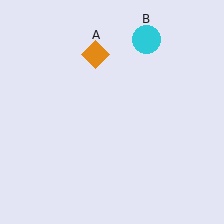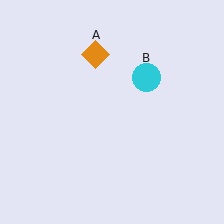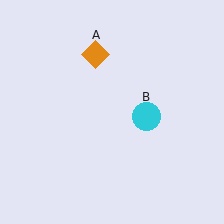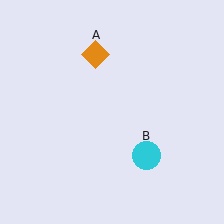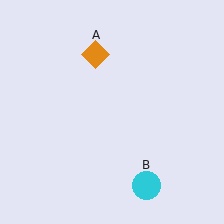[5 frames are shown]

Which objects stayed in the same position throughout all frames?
Orange diamond (object A) remained stationary.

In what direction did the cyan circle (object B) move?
The cyan circle (object B) moved down.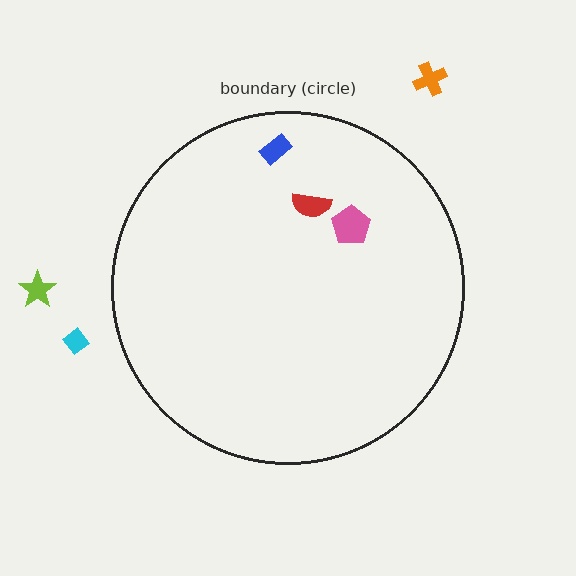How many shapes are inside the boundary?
3 inside, 3 outside.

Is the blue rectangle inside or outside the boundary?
Inside.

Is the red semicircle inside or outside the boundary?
Inside.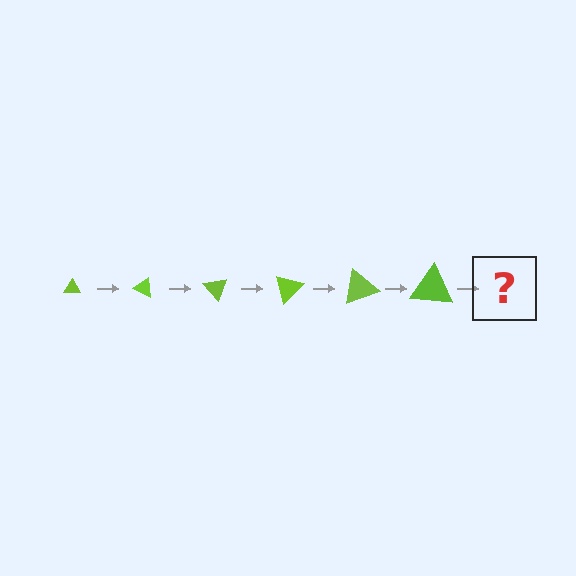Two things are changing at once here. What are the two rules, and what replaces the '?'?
The two rules are that the triangle grows larger each step and it rotates 25 degrees each step. The '?' should be a triangle, larger than the previous one and rotated 150 degrees from the start.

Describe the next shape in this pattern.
It should be a triangle, larger than the previous one and rotated 150 degrees from the start.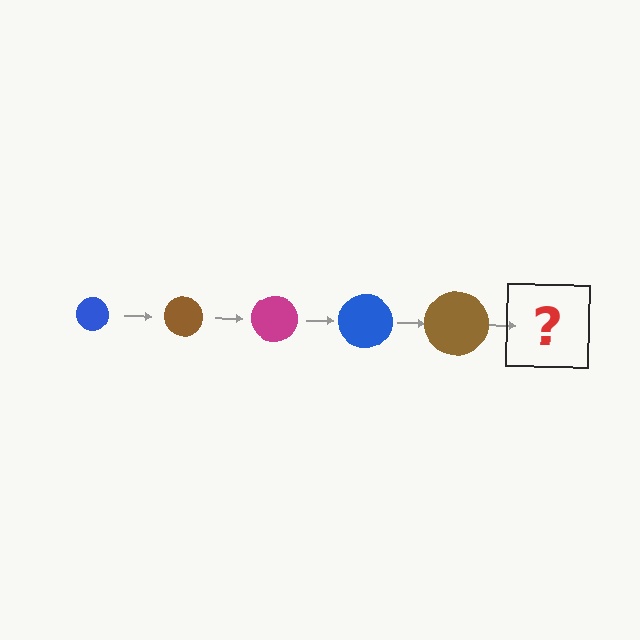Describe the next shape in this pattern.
It should be a magenta circle, larger than the previous one.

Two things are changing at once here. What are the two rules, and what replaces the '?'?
The two rules are that the circle grows larger each step and the color cycles through blue, brown, and magenta. The '?' should be a magenta circle, larger than the previous one.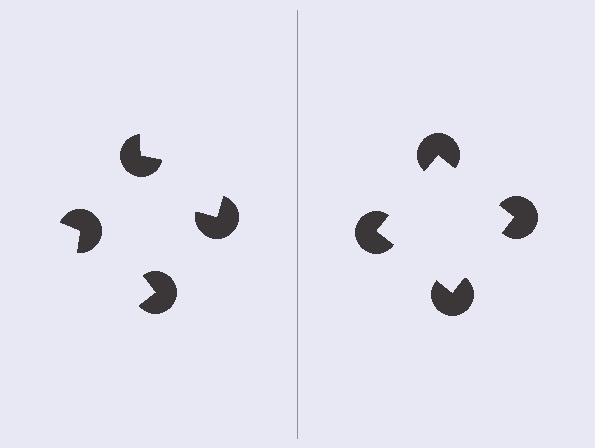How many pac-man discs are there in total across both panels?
8 — 4 on each side.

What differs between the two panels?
The pac-man discs are positioned identically on both sides; only the wedge orientations differ. On the right they align to a square; on the left they are misaligned.